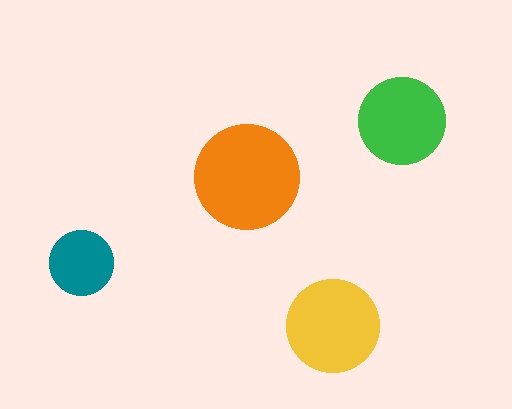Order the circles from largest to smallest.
the orange one, the yellow one, the green one, the teal one.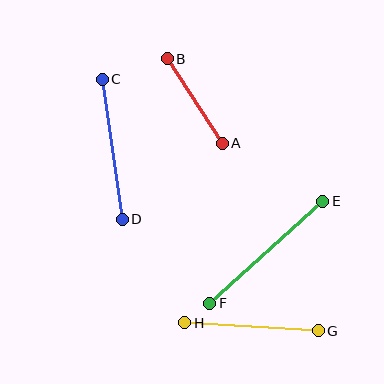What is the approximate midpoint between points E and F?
The midpoint is at approximately (266, 252) pixels.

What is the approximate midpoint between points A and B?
The midpoint is at approximately (195, 101) pixels.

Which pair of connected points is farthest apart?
Points E and F are farthest apart.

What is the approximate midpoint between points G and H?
The midpoint is at approximately (251, 327) pixels.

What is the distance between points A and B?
The distance is approximately 101 pixels.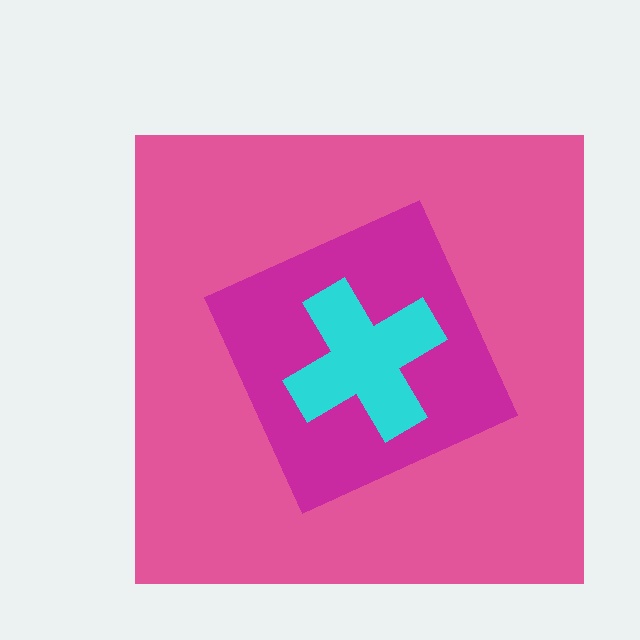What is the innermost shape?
The cyan cross.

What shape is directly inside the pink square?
The magenta diamond.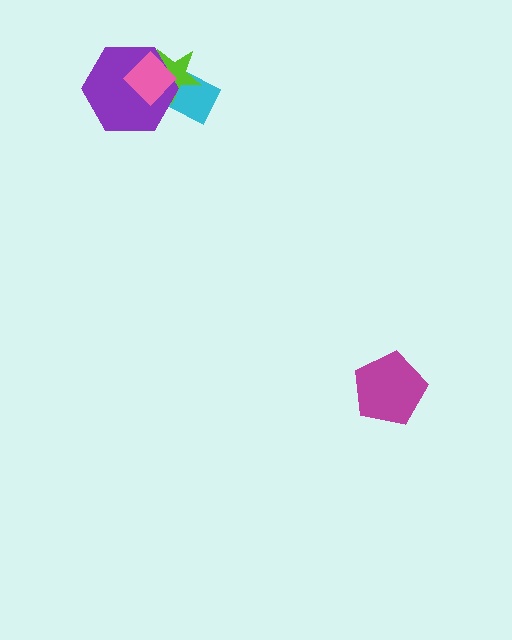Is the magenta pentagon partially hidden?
No, no other shape covers it.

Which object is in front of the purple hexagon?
The pink diamond is in front of the purple hexagon.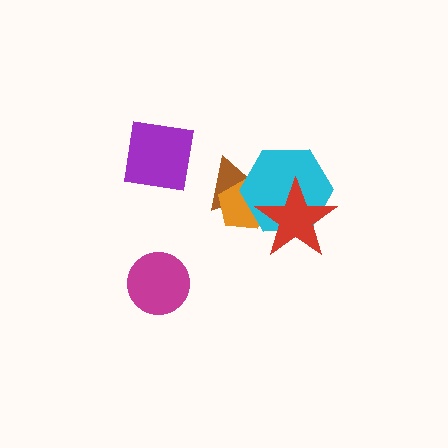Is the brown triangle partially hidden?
Yes, it is partially covered by another shape.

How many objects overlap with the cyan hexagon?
3 objects overlap with the cyan hexagon.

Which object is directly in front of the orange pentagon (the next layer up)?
The cyan hexagon is directly in front of the orange pentagon.